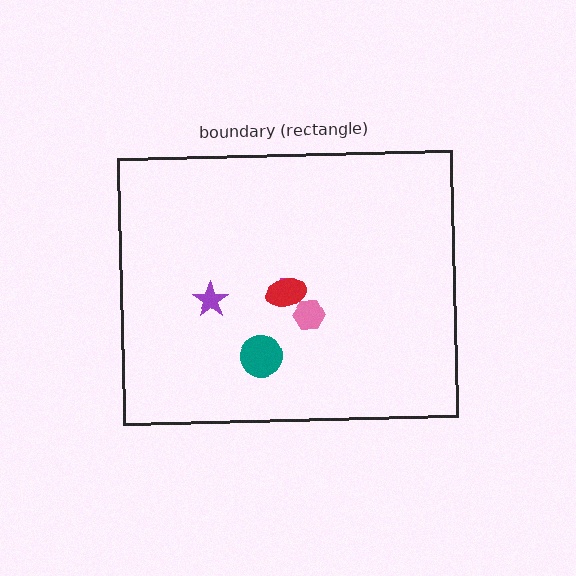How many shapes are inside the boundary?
5 inside, 0 outside.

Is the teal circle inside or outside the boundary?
Inside.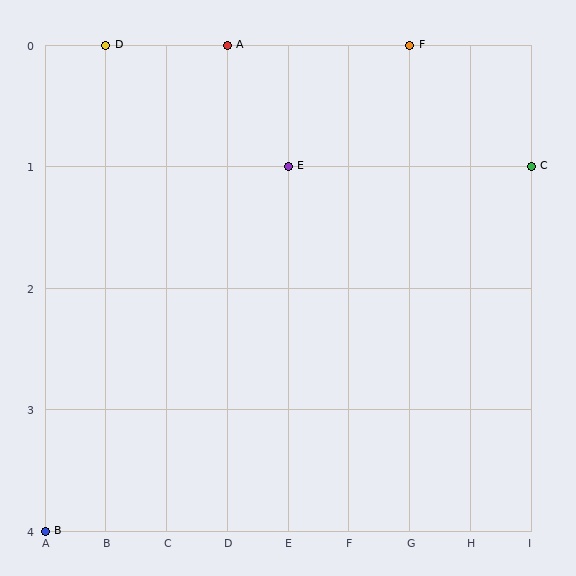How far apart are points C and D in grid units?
Points C and D are 7 columns and 1 row apart (about 7.1 grid units diagonally).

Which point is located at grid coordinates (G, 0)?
Point F is at (G, 0).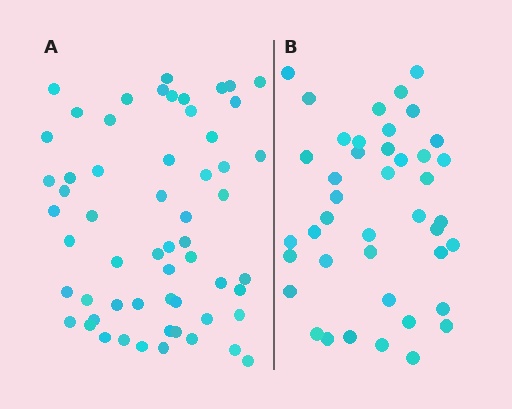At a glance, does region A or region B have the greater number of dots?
Region A (the left region) has more dots.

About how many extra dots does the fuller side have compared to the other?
Region A has approximately 15 more dots than region B.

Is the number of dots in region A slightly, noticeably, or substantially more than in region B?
Region A has noticeably more, but not dramatically so. The ratio is roughly 1.4 to 1.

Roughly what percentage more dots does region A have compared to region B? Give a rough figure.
About 40% more.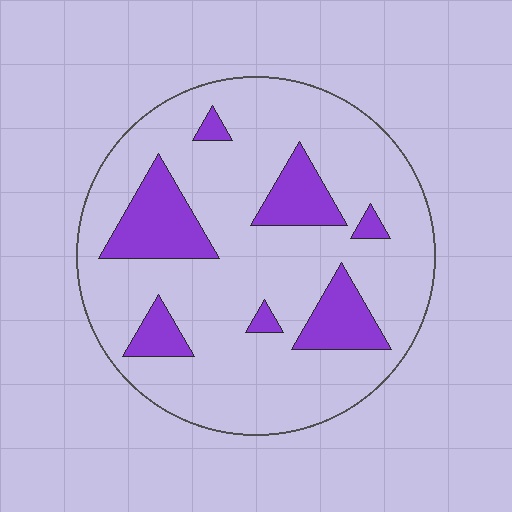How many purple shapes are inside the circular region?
7.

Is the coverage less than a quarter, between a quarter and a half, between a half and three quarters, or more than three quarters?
Less than a quarter.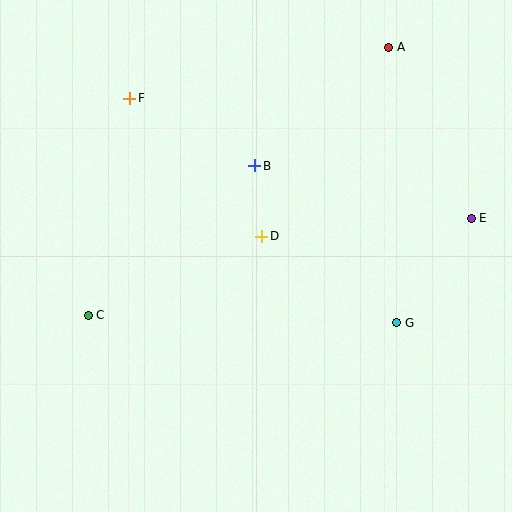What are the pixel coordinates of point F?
Point F is at (130, 98).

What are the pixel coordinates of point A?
Point A is at (389, 48).